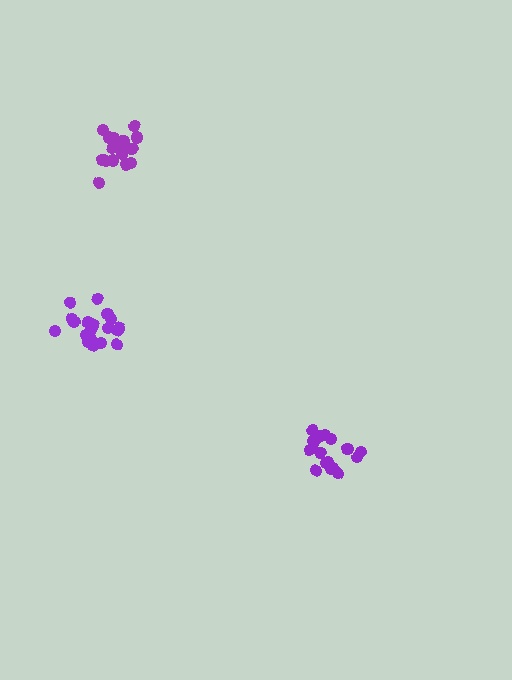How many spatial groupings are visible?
There are 3 spatial groupings.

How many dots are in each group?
Group 1: 20 dots, Group 2: 18 dots, Group 3: 19 dots (57 total).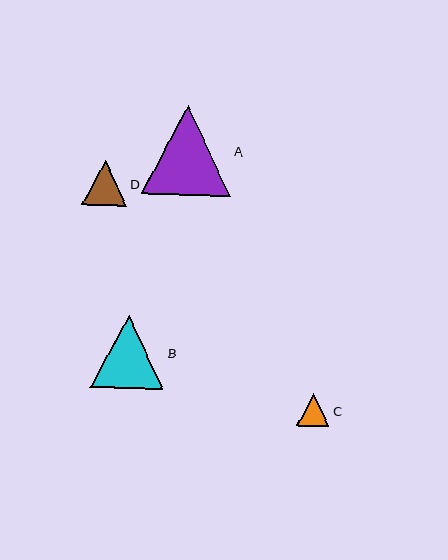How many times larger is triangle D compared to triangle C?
Triangle D is approximately 1.4 times the size of triangle C.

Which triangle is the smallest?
Triangle C is the smallest with a size of approximately 33 pixels.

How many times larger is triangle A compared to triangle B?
Triangle A is approximately 1.2 times the size of triangle B.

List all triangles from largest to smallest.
From largest to smallest: A, B, D, C.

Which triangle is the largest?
Triangle A is the largest with a size of approximately 89 pixels.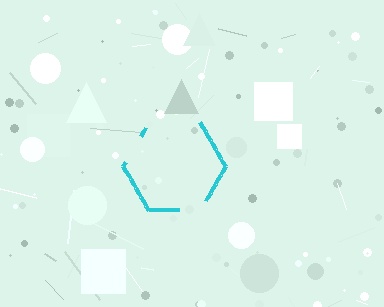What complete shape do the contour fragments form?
The contour fragments form a hexagon.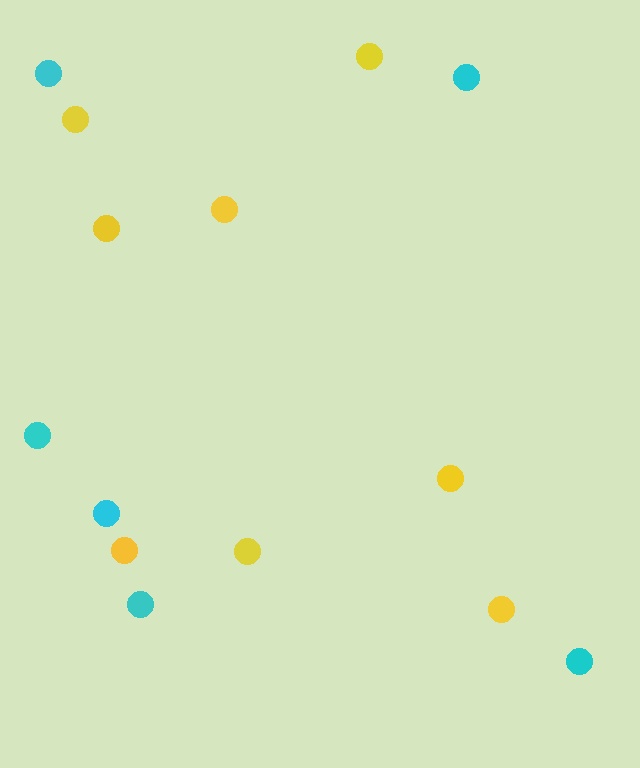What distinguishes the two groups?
There are 2 groups: one group of cyan circles (6) and one group of yellow circles (8).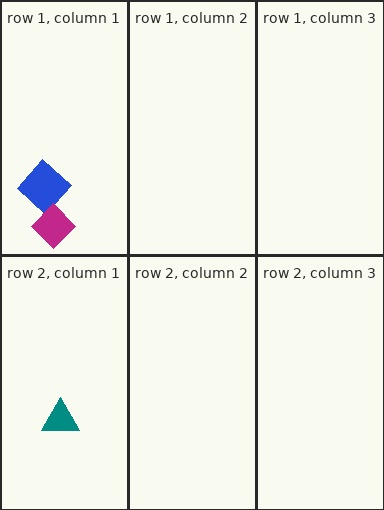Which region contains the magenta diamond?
The row 1, column 1 region.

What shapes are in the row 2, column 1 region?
The teal triangle.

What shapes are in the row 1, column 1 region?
The blue diamond, the magenta diamond.